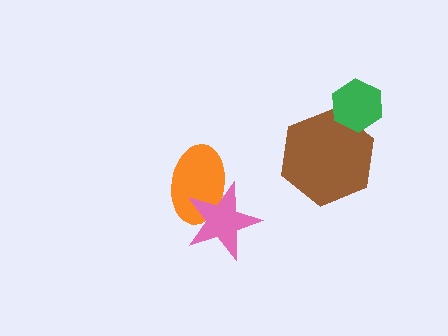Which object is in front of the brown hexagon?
The green hexagon is in front of the brown hexagon.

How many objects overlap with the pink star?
1 object overlaps with the pink star.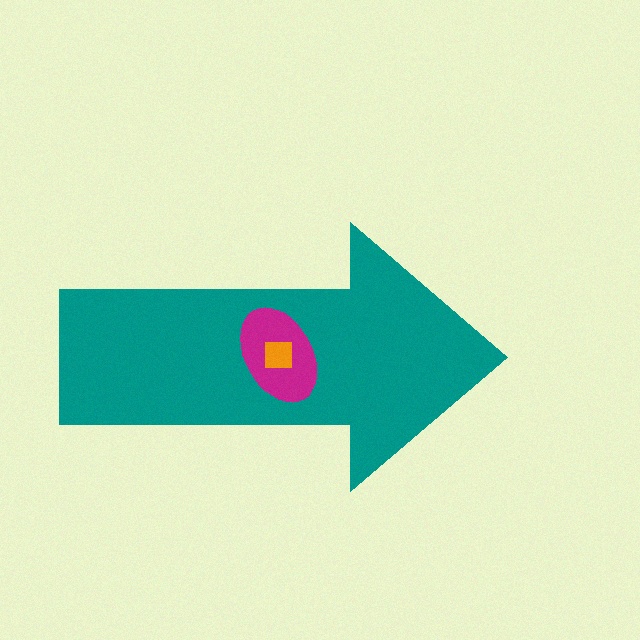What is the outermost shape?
The teal arrow.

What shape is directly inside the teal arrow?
The magenta ellipse.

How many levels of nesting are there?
3.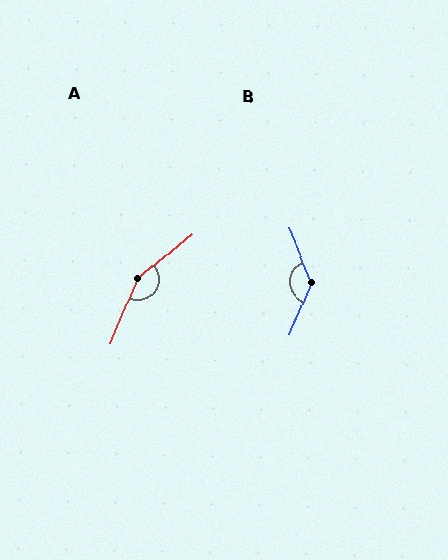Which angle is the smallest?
B, at approximately 136 degrees.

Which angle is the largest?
A, at approximately 152 degrees.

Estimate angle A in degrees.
Approximately 152 degrees.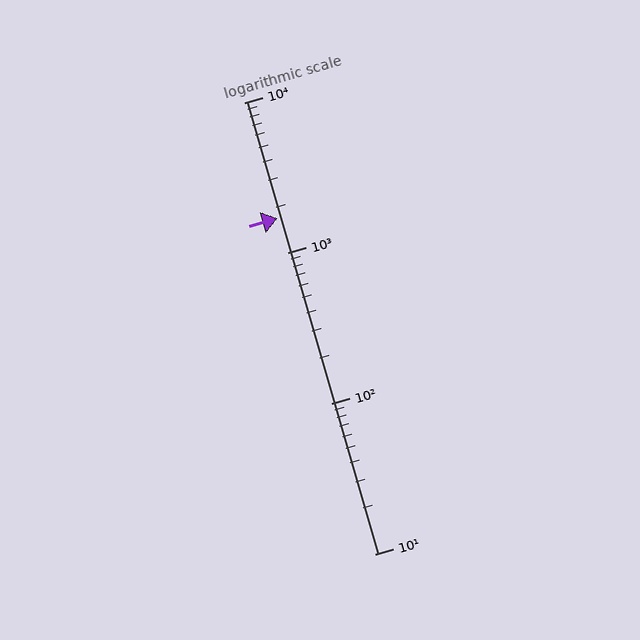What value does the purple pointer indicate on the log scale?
The pointer indicates approximately 1700.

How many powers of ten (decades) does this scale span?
The scale spans 3 decades, from 10 to 10000.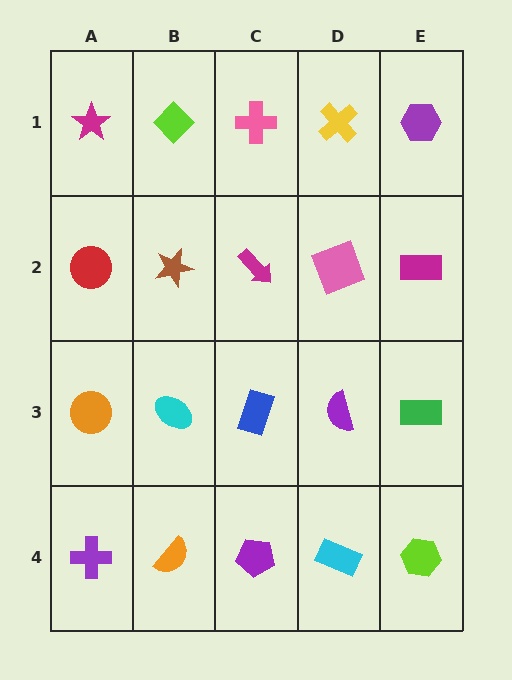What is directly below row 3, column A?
A purple cross.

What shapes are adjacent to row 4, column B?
A cyan ellipse (row 3, column B), a purple cross (row 4, column A), a purple pentagon (row 4, column C).